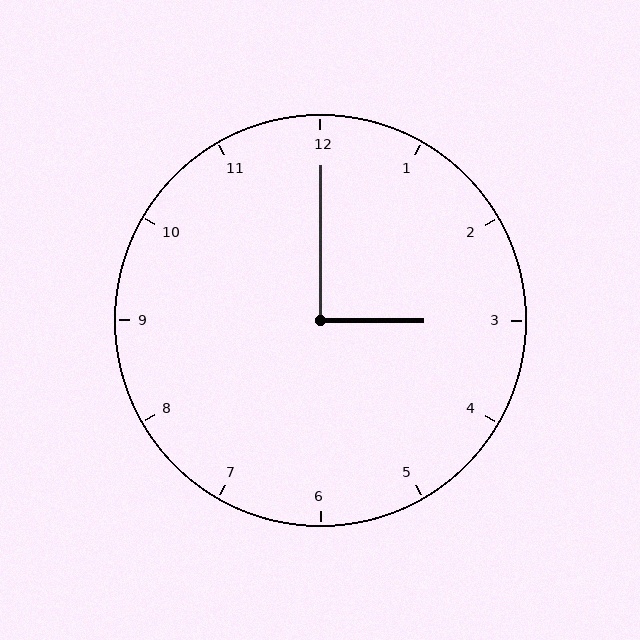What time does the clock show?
3:00.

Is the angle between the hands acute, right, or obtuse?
It is right.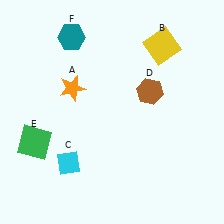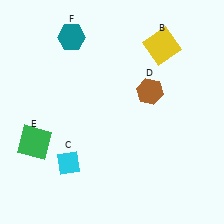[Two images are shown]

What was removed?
The orange star (A) was removed in Image 2.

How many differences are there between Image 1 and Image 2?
There is 1 difference between the two images.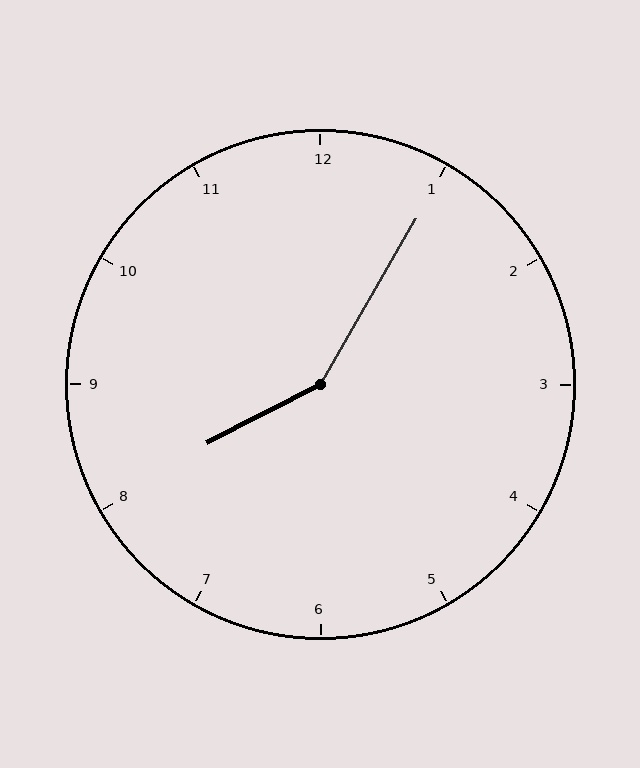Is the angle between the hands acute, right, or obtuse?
It is obtuse.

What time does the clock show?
8:05.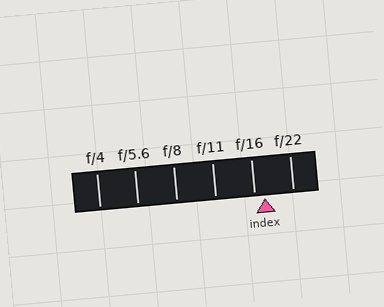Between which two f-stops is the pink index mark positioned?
The index mark is between f/16 and f/22.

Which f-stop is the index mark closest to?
The index mark is closest to f/16.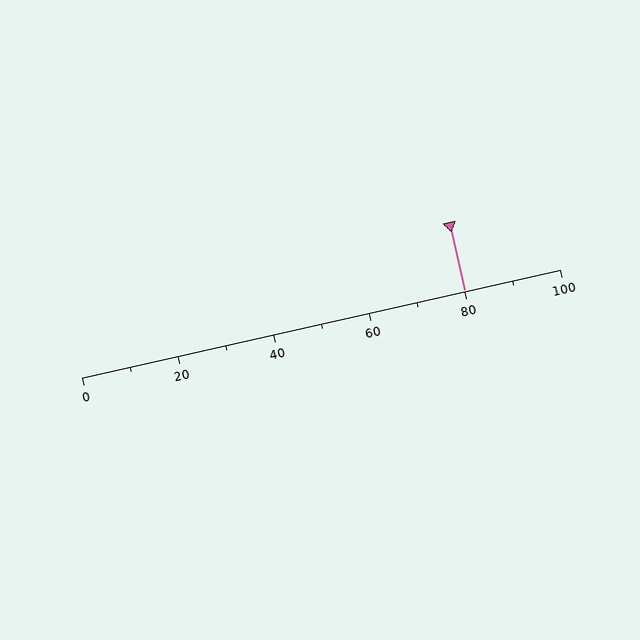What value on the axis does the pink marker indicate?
The marker indicates approximately 80.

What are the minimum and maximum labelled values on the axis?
The axis runs from 0 to 100.